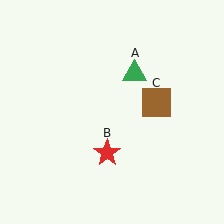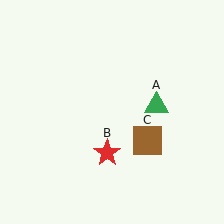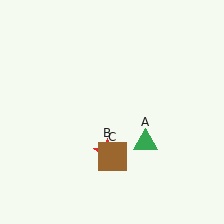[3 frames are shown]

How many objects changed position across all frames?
2 objects changed position: green triangle (object A), brown square (object C).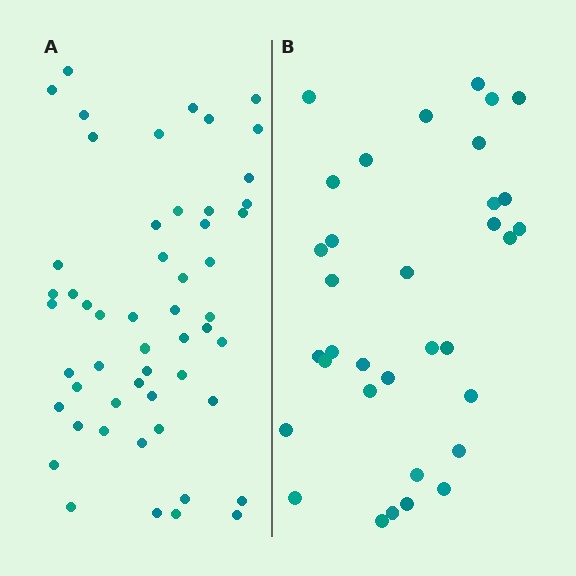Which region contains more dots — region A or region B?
Region A (the left region) has more dots.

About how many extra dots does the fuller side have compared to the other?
Region A has approximately 20 more dots than region B.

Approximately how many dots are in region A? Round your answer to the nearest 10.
About 50 dots. (The exact count is 53, which rounds to 50.)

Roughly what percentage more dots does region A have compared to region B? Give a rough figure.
About 55% more.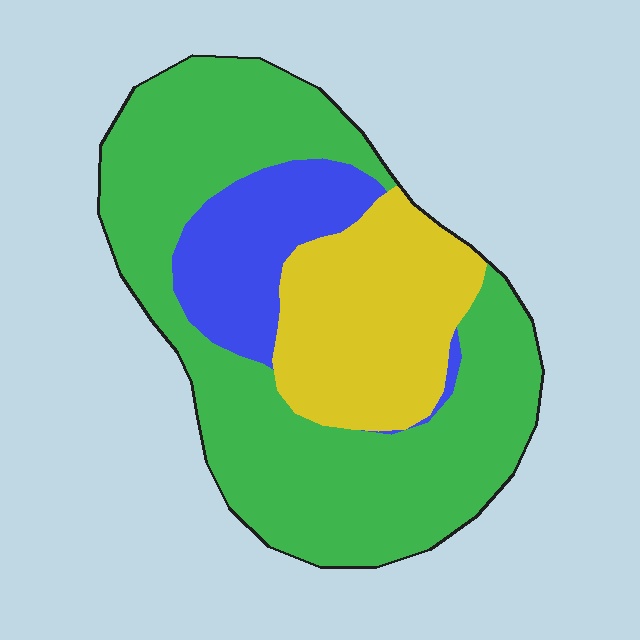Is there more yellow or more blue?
Yellow.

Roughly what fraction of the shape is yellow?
Yellow covers roughly 25% of the shape.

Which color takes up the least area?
Blue, at roughly 15%.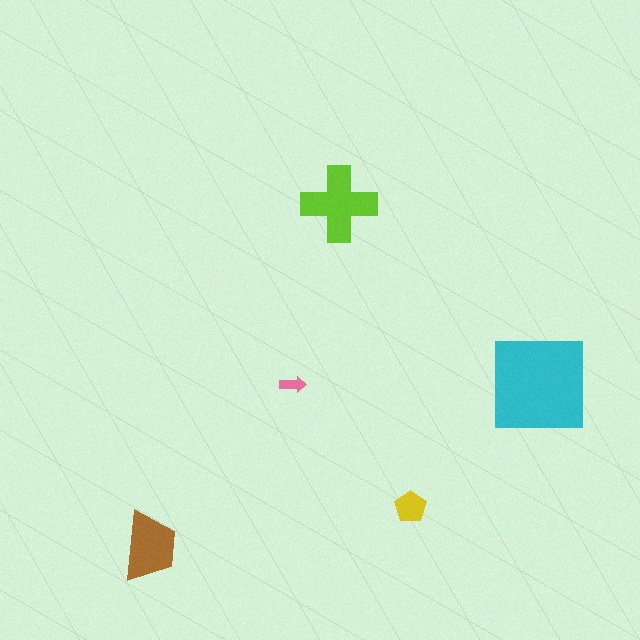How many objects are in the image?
There are 5 objects in the image.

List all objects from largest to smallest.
The cyan square, the lime cross, the brown trapezoid, the yellow pentagon, the pink arrow.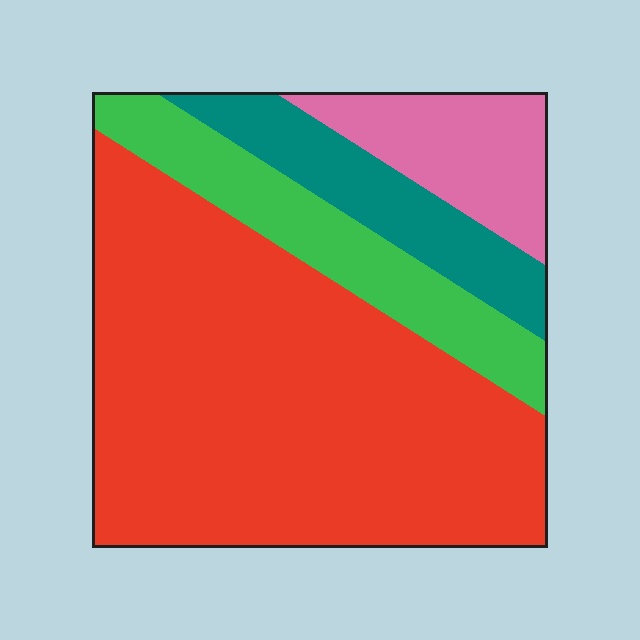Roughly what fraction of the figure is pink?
Pink takes up less than a quarter of the figure.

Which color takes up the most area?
Red, at roughly 60%.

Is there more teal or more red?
Red.